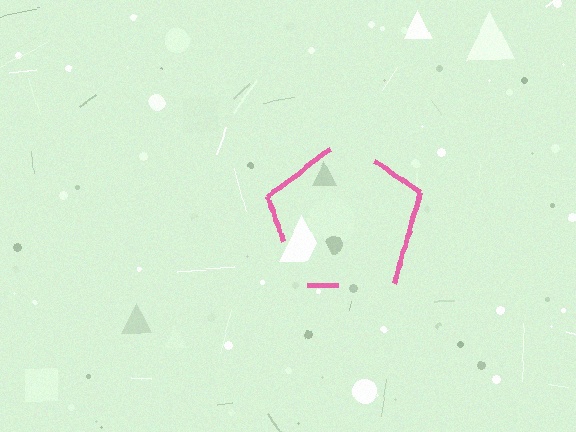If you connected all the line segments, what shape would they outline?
They would outline a pentagon.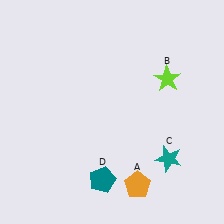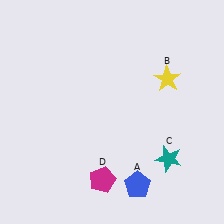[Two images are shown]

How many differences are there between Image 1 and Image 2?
There are 3 differences between the two images.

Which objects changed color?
A changed from orange to blue. B changed from lime to yellow. D changed from teal to magenta.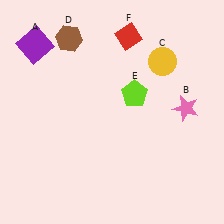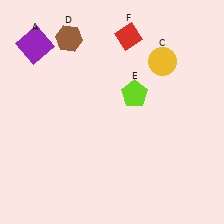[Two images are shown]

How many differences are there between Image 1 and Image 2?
There is 1 difference between the two images.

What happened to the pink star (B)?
The pink star (B) was removed in Image 2. It was in the top-right area of Image 1.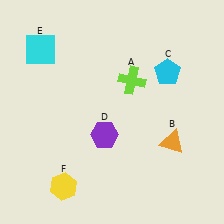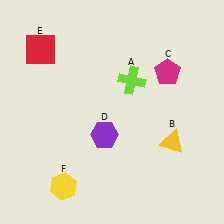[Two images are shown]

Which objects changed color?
B changed from orange to yellow. C changed from cyan to magenta. E changed from cyan to red.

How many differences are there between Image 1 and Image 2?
There are 3 differences between the two images.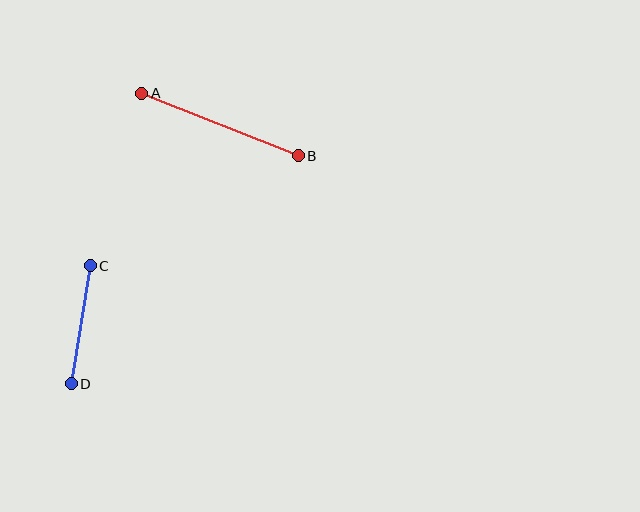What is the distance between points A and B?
The distance is approximately 168 pixels.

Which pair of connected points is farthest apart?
Points A and B are farthest apart.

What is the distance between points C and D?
The distance is approximately 120 pixels.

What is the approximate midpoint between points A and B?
The midpoint is at approximately (220, 124) pixels.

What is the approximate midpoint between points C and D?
The midpoint is at approximately (81, 325) pixels.